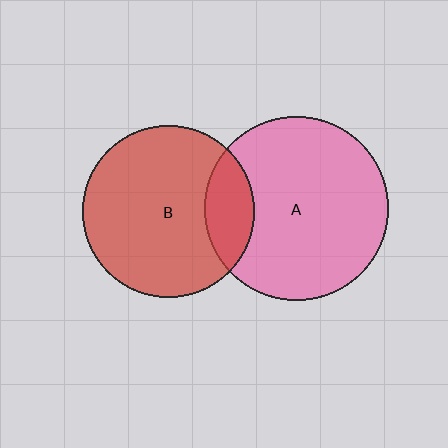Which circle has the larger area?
Circle A (pink).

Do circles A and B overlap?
Yes.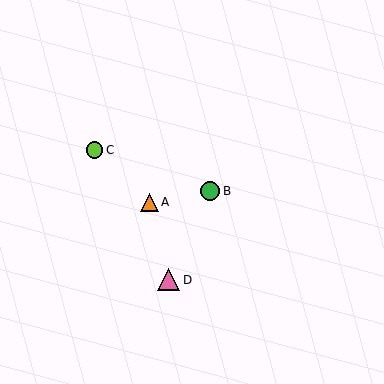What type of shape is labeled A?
Shape A is an orange triangle.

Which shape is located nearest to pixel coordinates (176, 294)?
The pink triangle (labeled D) at (169, 280) is nearest to that location.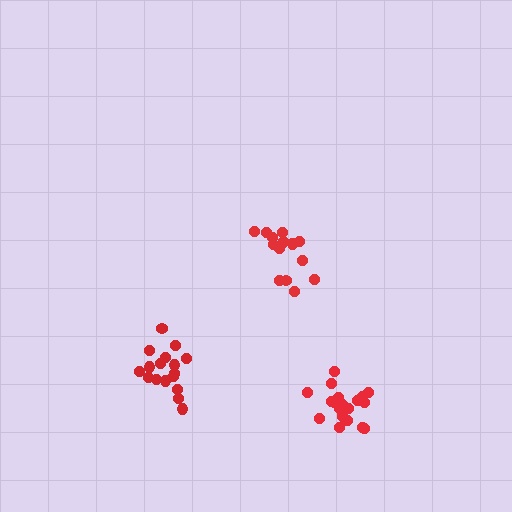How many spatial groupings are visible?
There are 3 spatial groupings.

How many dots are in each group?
Group 1: 15 dots, Group 2: 18 dots, Group 3: 20 dots (53 total).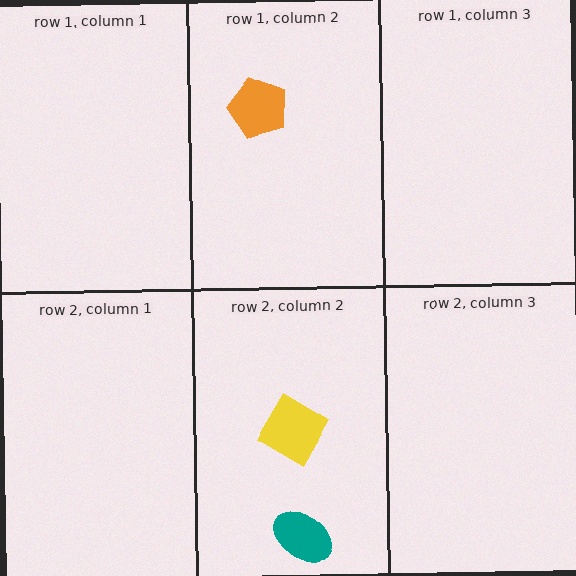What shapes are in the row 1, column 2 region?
The orange pentagon.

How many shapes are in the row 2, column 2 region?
2.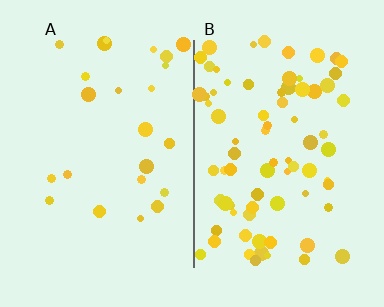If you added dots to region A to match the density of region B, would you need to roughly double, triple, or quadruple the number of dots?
Approximately triple.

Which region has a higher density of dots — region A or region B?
B (the right).